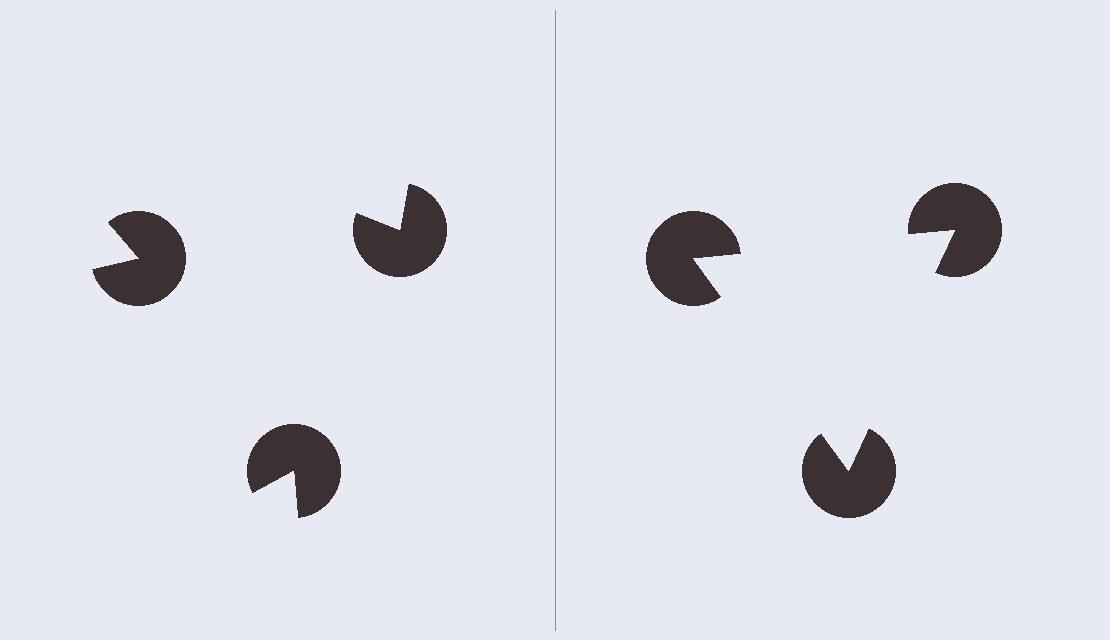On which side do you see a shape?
An illusory triangle appears on the right side. On the left side the wedge cuts are rotated, so no coherent shape forms.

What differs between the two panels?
The pac-man discs are positioned identically on both sides; only the wedge orientations differ. On the right they align to a triangle; on the left they are misaligned.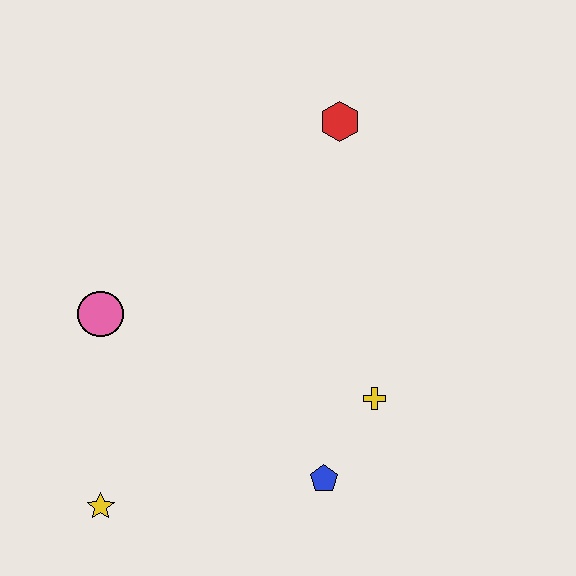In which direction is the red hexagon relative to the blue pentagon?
The red hexagon is above the blue pentagon.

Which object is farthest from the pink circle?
The red hexagon is farthest from the pink circle.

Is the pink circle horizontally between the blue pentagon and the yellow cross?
No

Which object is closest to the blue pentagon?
The yellow cross is closest to the blue pentagon.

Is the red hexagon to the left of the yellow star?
No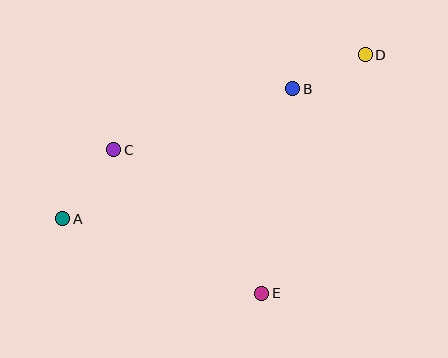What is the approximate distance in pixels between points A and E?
The distance between A and E is approximately 213 pixels.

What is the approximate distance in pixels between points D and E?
The distance between D and E is approximately 260 pixels.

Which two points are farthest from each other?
Points A and D are farthest from each other.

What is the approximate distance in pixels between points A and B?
The distance between A and B is approximately 264 pixels.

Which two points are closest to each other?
Points B and D are closest to each other.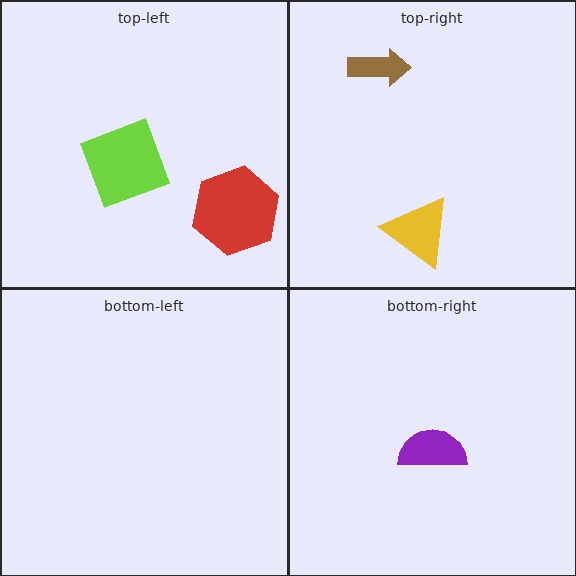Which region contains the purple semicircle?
The bottom-right region.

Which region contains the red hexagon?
The top-left region.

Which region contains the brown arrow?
The top-right region.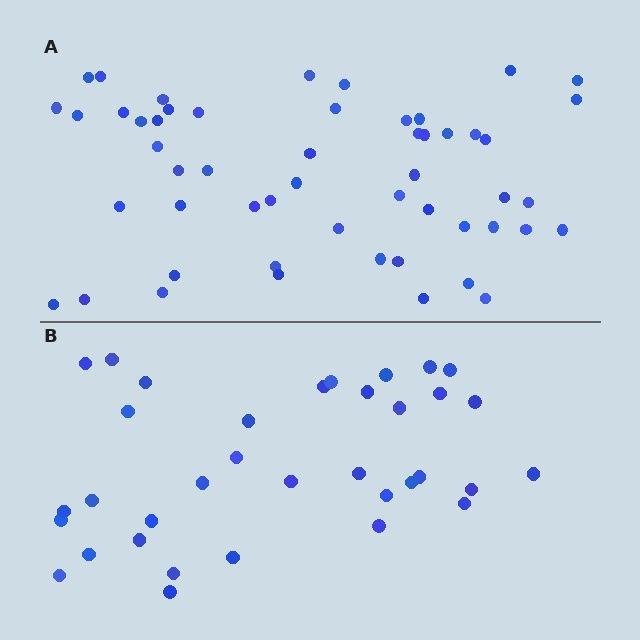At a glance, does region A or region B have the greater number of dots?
Region A (the top region) has more dots.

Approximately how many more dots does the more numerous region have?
Region A has approximately 20 more dots than region B.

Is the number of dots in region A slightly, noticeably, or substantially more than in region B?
Region A has substantially more. The ratio is roughly 1.5 to 1.